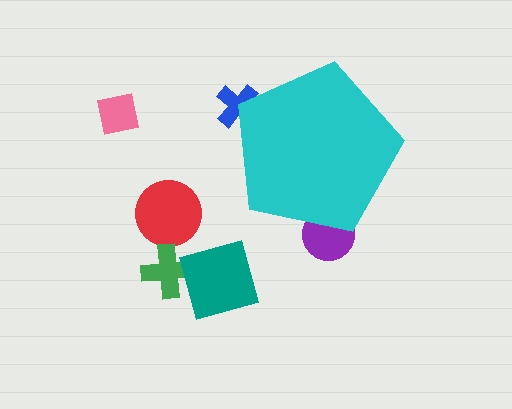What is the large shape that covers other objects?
A cyan pentagon.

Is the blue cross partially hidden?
Yes, the blue cross is partially hidden behind the cyan pentagon.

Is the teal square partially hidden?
No, the teal square is fully visible.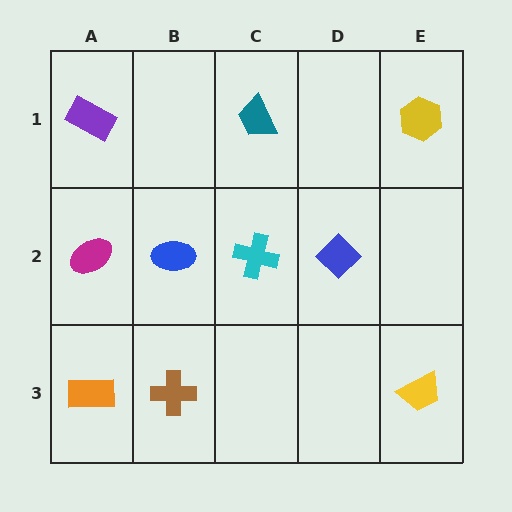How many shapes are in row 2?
4 shapes.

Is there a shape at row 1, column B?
No, that cell is empty.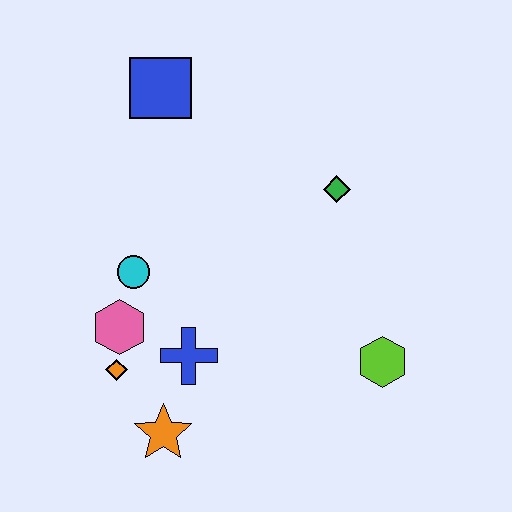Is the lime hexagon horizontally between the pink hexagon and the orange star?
No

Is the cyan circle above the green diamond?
No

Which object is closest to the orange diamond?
The pink hexagon is closest to the orange diamond.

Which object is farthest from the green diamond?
The orange star is farthest from the green diamond.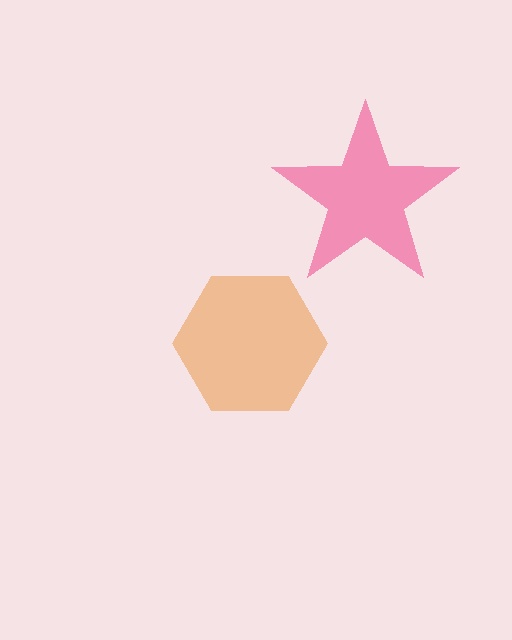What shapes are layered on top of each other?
The layered shapes are: an orange hexagon, a pink star.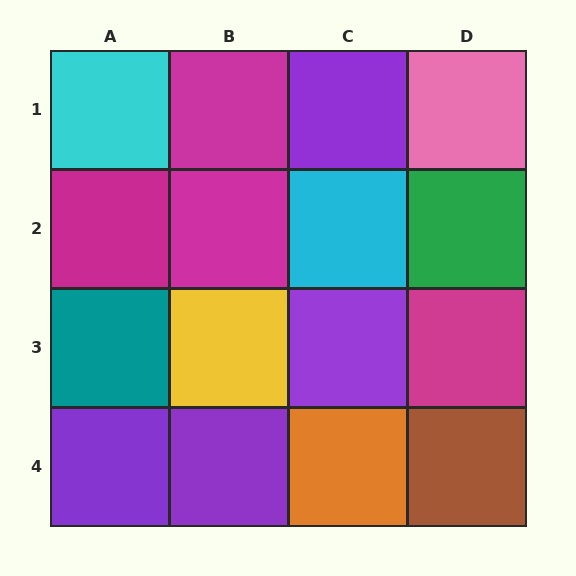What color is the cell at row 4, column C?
Orange.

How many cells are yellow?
1 cell is yellow.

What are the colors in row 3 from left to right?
Teal, yellow, purple, magenta.